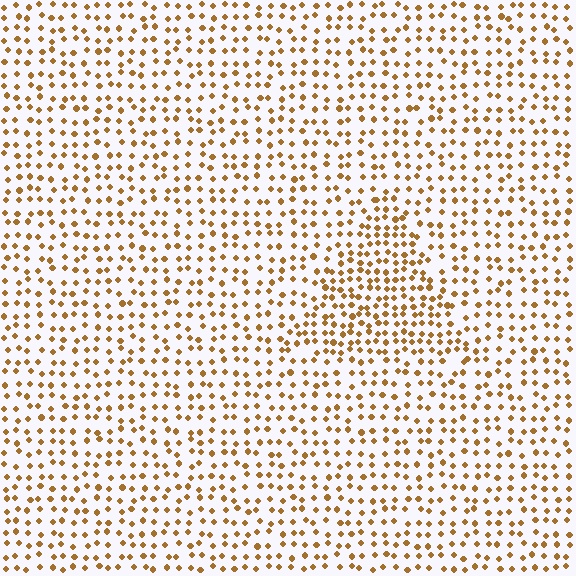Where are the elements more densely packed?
The elements are more densely packed inside the triangle boundary.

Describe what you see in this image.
The image contains small brown elements arranged at two different densities. A triangle-shaped region is visible where the elements are more densely packed than the surrounding area.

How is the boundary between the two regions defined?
The boundary is defined by a change in element density (approximately 1.7x ratio). All elements are the same color, size, and shape.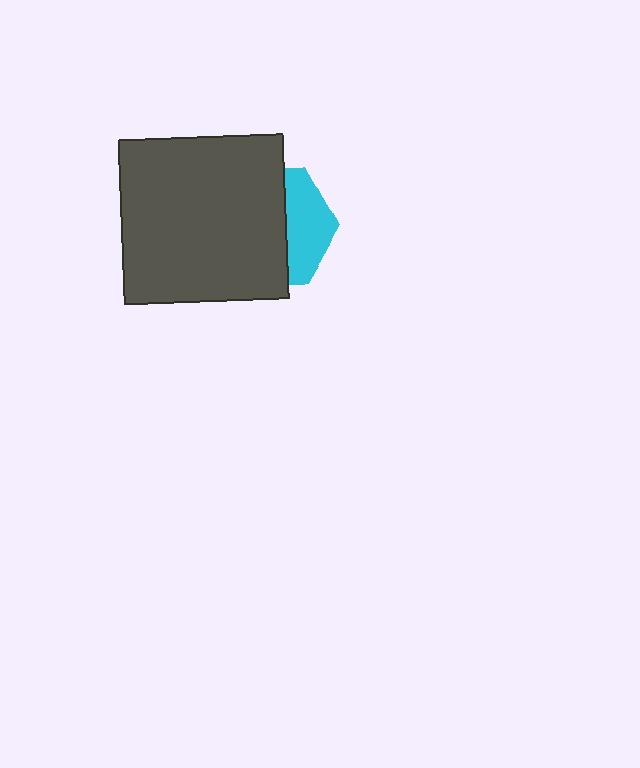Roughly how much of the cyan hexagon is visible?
A small part of it is visible (roughly 36%).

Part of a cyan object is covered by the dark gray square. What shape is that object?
It is a hexagon.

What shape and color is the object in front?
The object in front is a dark gray square.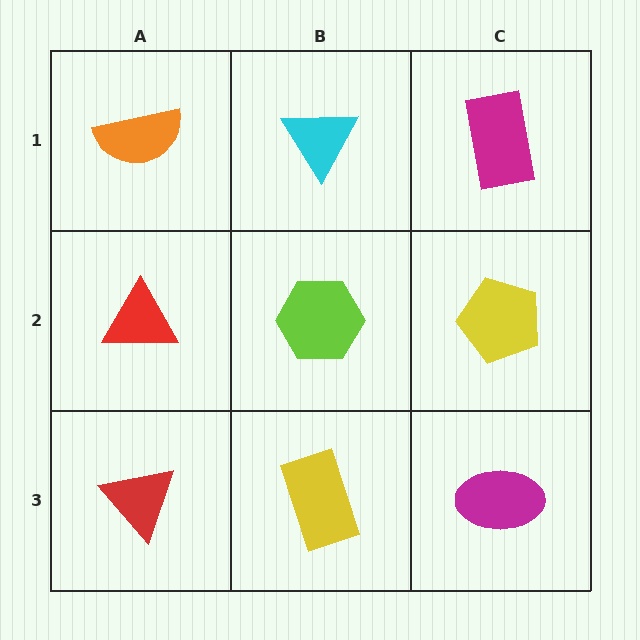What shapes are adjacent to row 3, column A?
A red triangle (row 2, column A), a yellow rectangle (row 3, column B).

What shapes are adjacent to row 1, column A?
A red triangle (row 2, column A), a cyan triangle (row 1, column B).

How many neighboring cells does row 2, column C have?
3.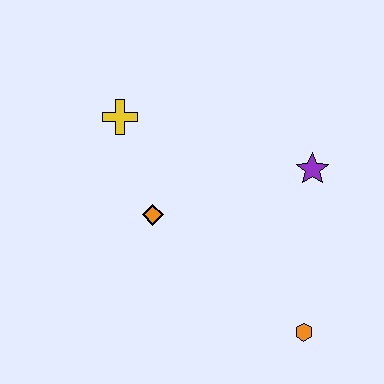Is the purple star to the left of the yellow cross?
No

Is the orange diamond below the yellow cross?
Yes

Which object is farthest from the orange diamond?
The orange hexagon is farthest from the orange diamond.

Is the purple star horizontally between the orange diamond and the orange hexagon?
No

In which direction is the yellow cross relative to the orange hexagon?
The yellow cross is above the orange hexagon.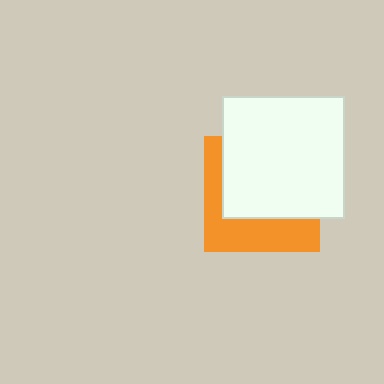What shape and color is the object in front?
The object in front is a white square.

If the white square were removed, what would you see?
You would see the complete orange square.